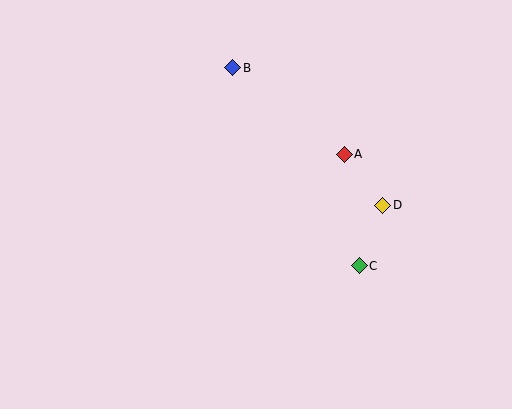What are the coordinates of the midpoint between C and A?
The midpoint between C and A is at (352, 210).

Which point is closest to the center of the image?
Point A at (344, 154) is closest to the center.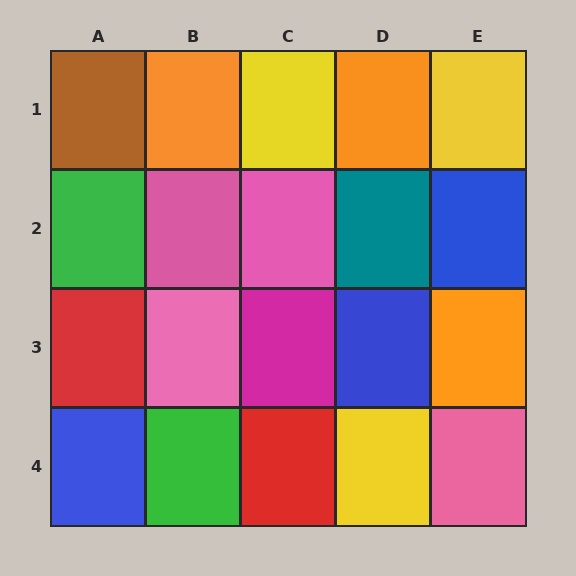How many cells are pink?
4 cells are pink.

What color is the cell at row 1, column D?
Orange.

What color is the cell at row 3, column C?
Magenta.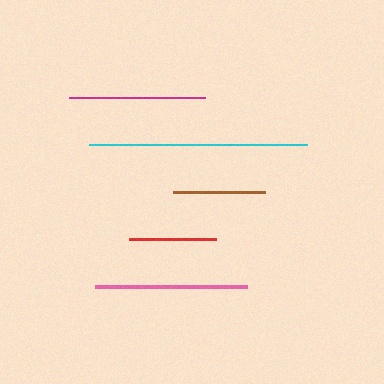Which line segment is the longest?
The cyan line is the longest at approximately 217 pixels.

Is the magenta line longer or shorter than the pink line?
The pink line is longer than the magenta line.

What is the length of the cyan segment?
The cyan segment is approximately 217 pixels long.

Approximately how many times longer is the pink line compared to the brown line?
The pink line is approximately 1.6 times the length of the brown line.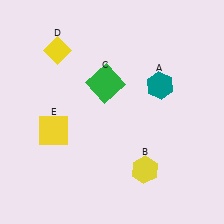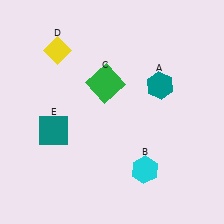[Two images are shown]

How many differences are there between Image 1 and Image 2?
There are 2 differences between the two images.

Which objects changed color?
B changed from yellow to cyan. E changed from yellow to teal.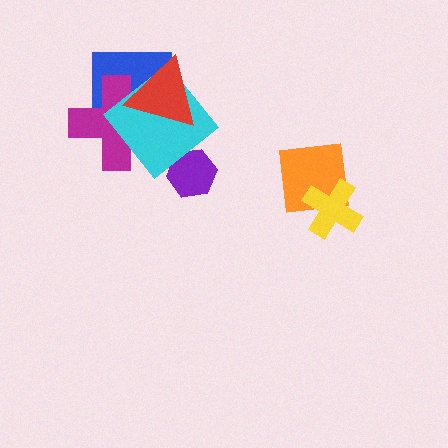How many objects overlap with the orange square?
1 object overlaps with the orange square.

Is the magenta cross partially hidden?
Yes, it is partially covered by another shape.